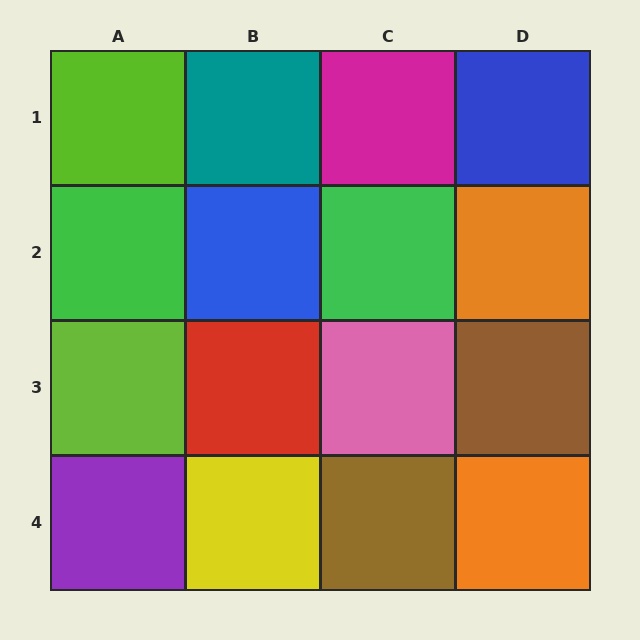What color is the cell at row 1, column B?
Teal.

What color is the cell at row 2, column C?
Green.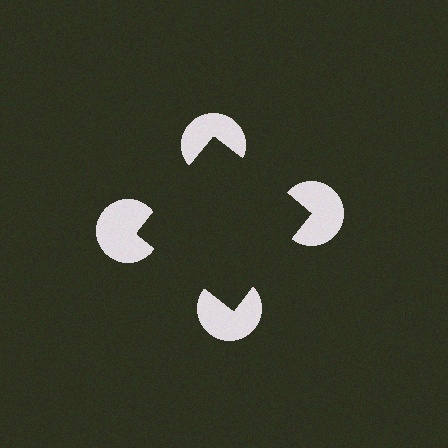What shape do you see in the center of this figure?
An illusory square — its edges are inferred from the aligned wedge cuts in the pac-man discs, not physically drawn.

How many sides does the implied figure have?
4 sides.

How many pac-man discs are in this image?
There are 4 — one at each vertex of the illusory square.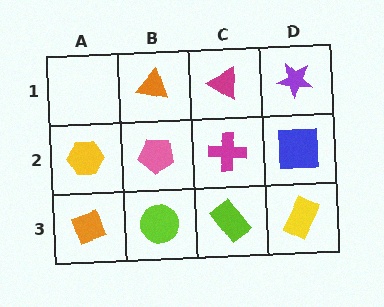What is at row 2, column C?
A magenta cross.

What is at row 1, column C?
A magenta triangle.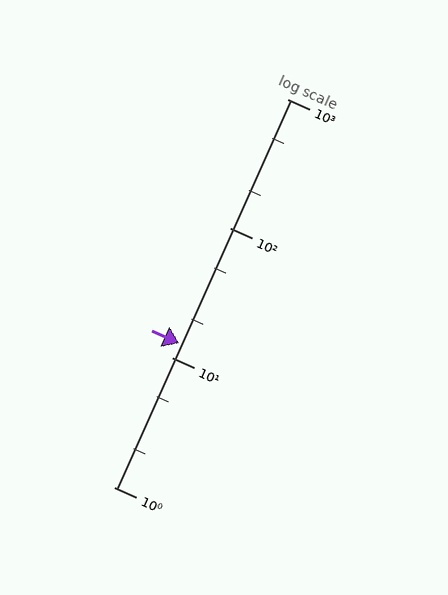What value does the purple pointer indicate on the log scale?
The pointer indicates approximately 13.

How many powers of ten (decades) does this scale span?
The scale spans 3 decades, from 1 to 1000.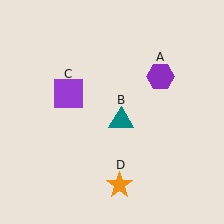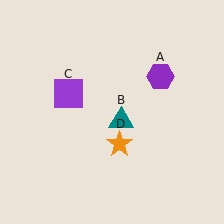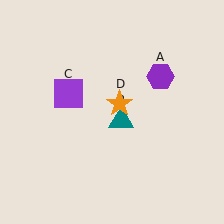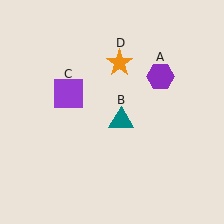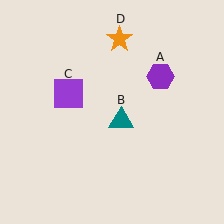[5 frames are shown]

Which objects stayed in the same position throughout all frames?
Purple hexagon (object A) and teal triangle (object B) and purple square (object C) remained stationary.